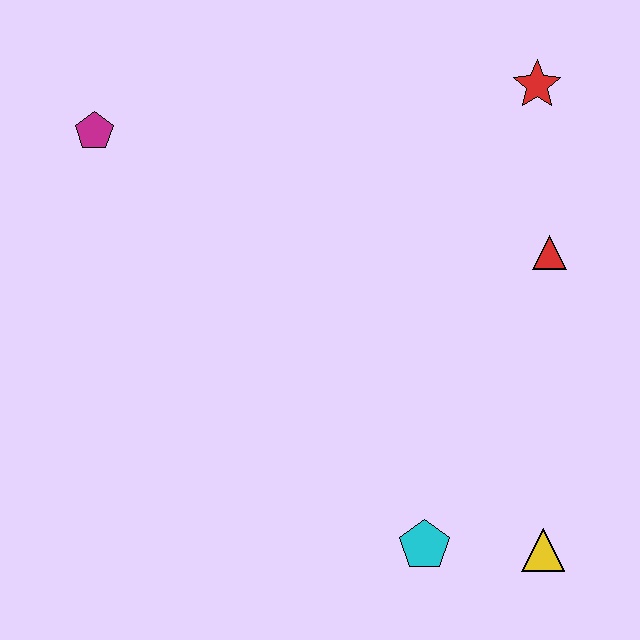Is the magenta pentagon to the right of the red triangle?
No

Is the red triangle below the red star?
Yes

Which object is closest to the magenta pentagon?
The red star is closest to the magenta pentagon.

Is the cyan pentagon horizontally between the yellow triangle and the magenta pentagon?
Yes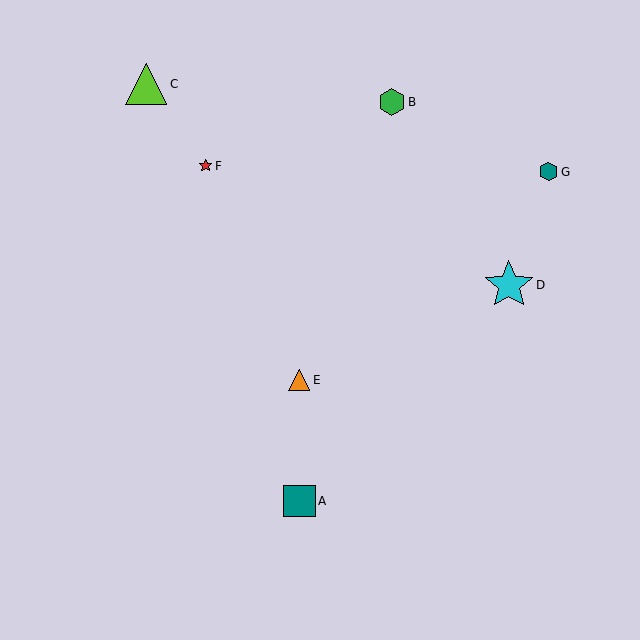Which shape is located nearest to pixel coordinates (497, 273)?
The cyan star (labeled D) at (509, 285) is nearest to that location.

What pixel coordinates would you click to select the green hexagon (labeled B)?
Click at (392, 102) to select the green hexagon B.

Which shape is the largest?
The cyan star (labeled D) is the largest.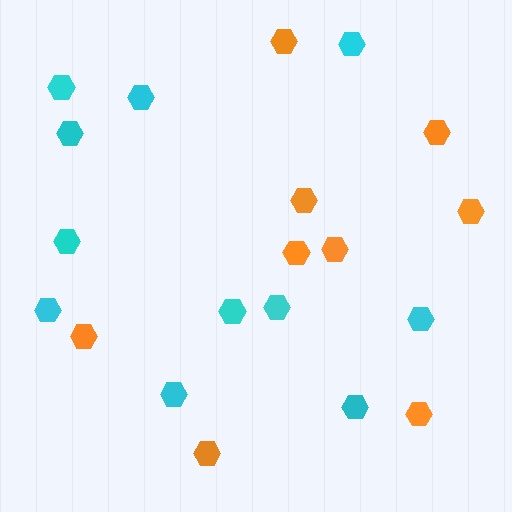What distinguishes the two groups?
There are 2 groups: one group of cyan hexagons (11) and one group of orange hexagons (9).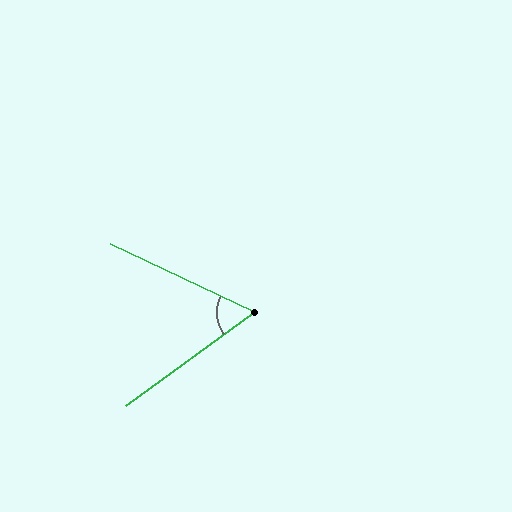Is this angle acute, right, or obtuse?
It is acute.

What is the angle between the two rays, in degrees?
Approximately 61 degrees.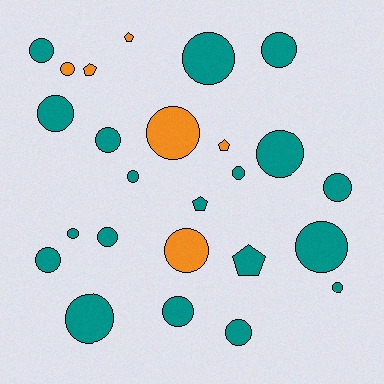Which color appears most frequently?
Teal, with 19 objects.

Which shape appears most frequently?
Circle, with 20 objects.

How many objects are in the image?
There are 25 objects.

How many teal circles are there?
There are 17 teal circles.